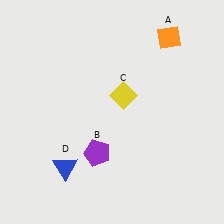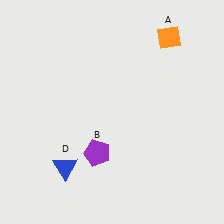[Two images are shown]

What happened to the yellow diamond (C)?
The yellow diamond (C) was removed in Image 2. It was in the top-right area of Image 1.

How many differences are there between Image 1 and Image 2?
There is 1 difference between the two images.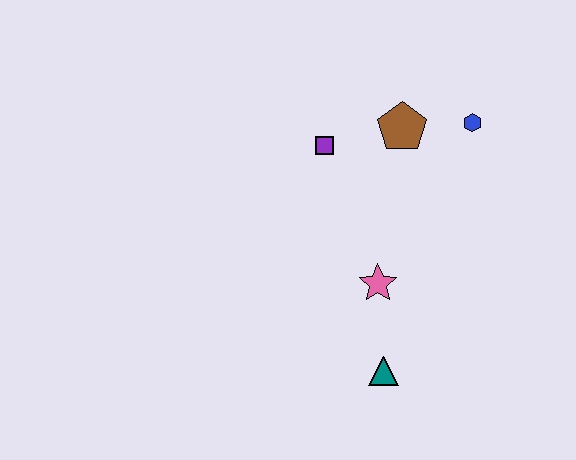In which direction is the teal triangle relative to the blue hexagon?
The teal triangle is below the blue hexagon.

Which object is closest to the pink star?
The teal triangle is closest to the pink star.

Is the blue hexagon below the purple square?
No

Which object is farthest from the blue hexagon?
The teal triangle is farthest from the blue hexagon.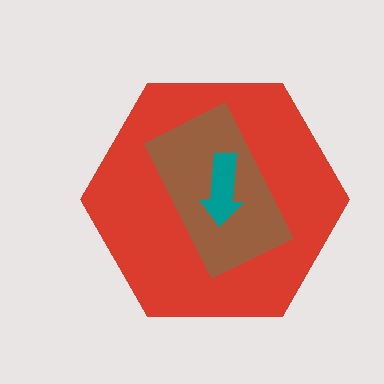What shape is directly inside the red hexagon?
The brown rectangle.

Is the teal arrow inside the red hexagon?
Yes.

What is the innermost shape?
The teal arrow.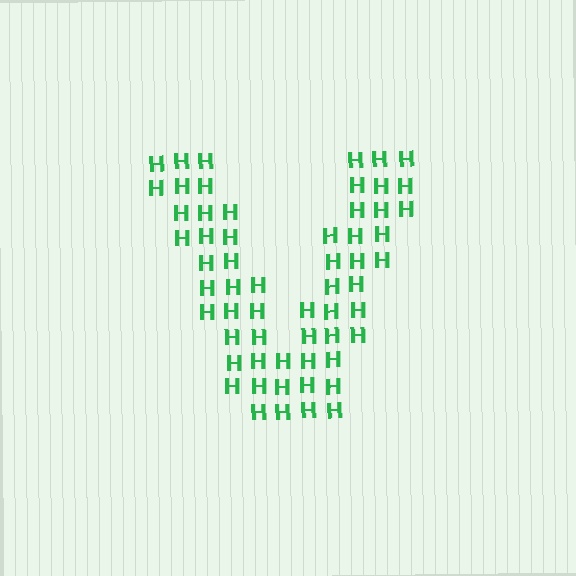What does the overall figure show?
The overall figure shows the letter V.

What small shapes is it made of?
It is made of small letter H's.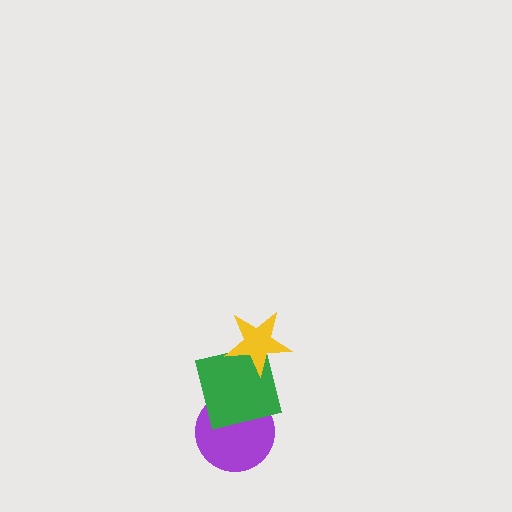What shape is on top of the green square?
The yellow star is on top of the green square.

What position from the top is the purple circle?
The purple circle is 3rd from the top.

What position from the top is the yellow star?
The yellow star is 1st from the top.